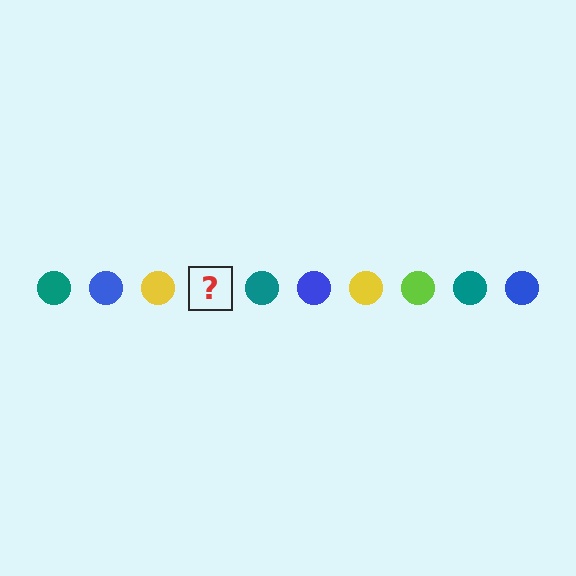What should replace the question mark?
The question mark should be replaced with a lime circle.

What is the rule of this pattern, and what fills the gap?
The rule is that the pattern cycles through teal, blue, yellow, lime circles. The gap should be filled with a lime circle.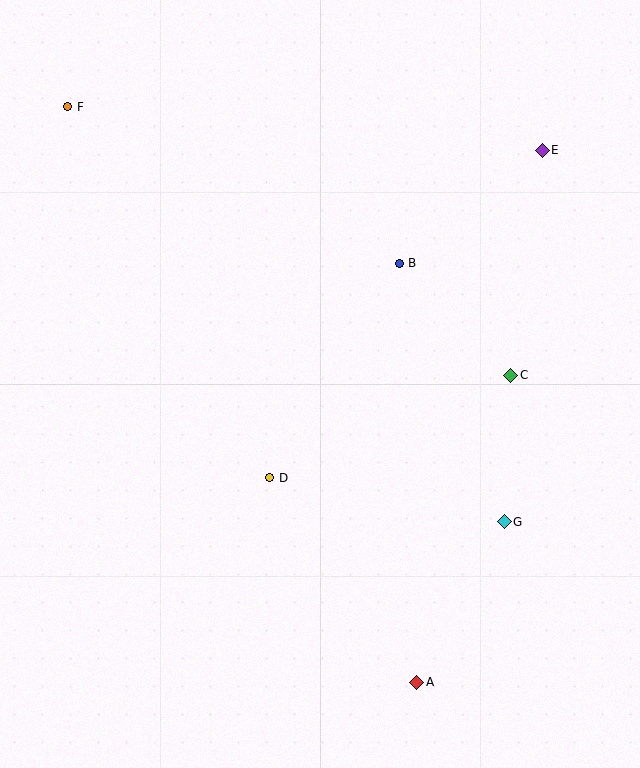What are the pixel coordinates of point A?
Point A is at (417, 682).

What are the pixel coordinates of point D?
Point D is at (270, 478).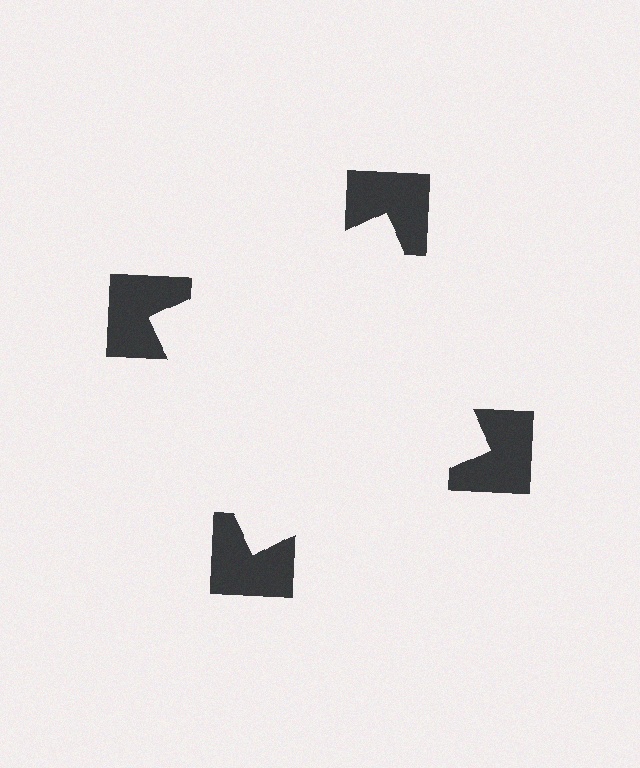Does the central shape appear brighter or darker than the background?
It typically appears slightly brighter than the background, even though no actual brightness change is drawn.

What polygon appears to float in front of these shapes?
An illusory square — its edges are inferred from the aligned wedge cuts in the notched squares, not physically drawn.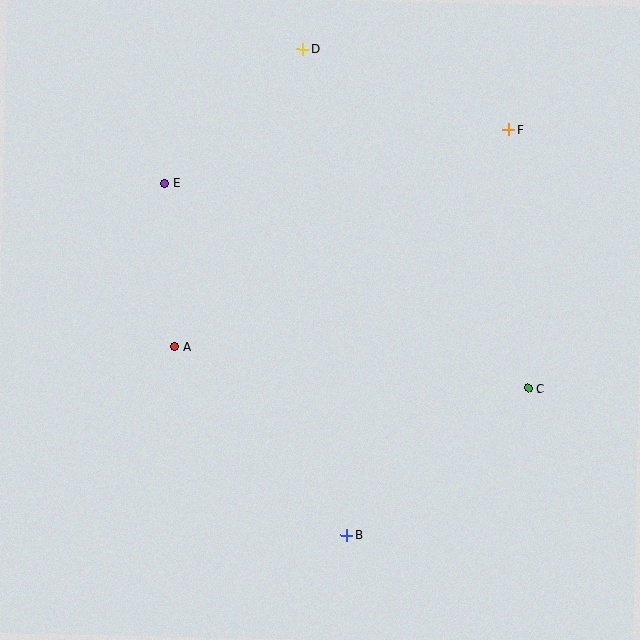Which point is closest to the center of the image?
Point A at (175, 347) is closest to the center.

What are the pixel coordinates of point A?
Point A is at (175, 347).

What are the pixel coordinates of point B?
Point B is at (347, 535).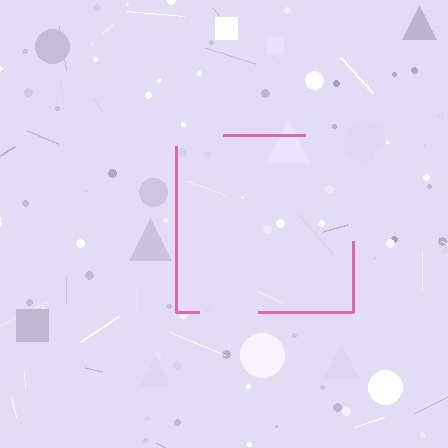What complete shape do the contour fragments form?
The contour fragments form a square.